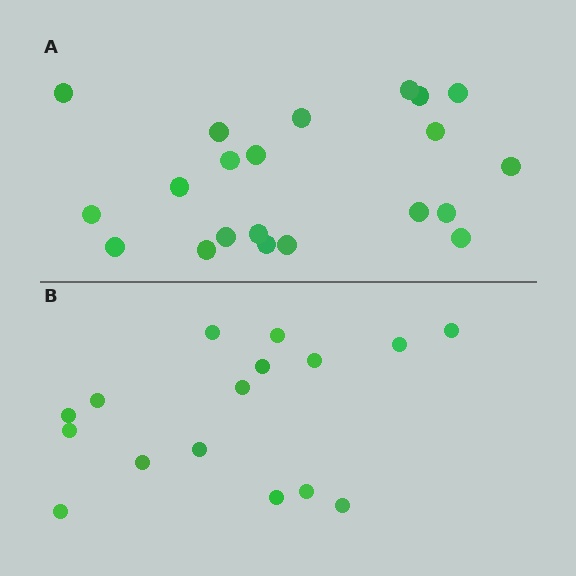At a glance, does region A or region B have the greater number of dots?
Region A (the top region) has more dots.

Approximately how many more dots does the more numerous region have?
Region A has about 5 more dots than region B.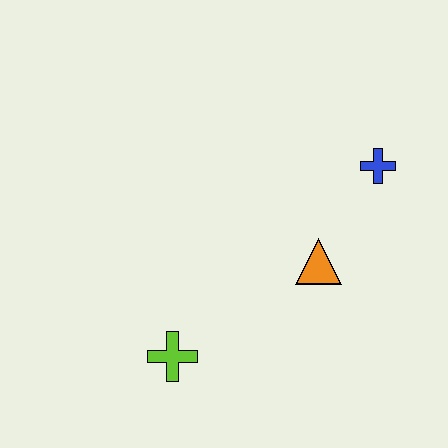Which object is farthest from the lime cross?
The blue cross is farthest from the lime cross.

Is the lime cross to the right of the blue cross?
No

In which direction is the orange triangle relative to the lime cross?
The orange triangle is to the right of the lime cross.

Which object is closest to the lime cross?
The orange triangle is closest to the lime cross.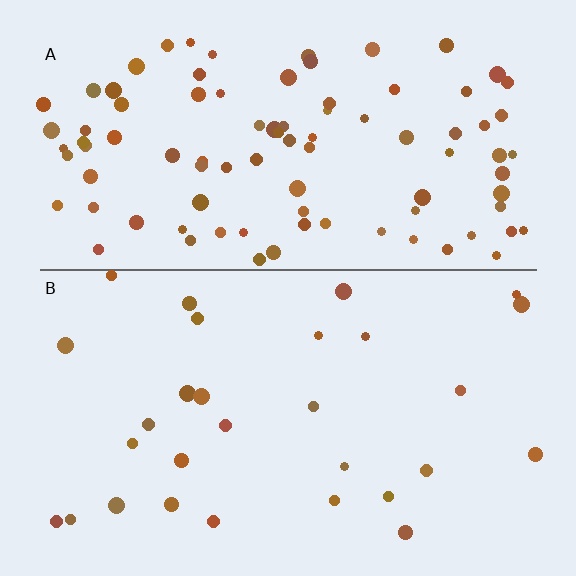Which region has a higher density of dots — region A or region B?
A (the top).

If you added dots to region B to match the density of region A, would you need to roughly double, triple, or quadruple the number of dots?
Approximately triple.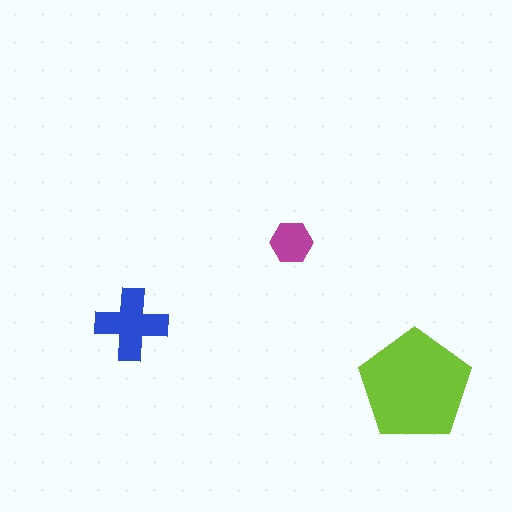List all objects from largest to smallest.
The lime pentagon, the blue cross, the magenta hexagon.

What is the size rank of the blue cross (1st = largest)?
2nd.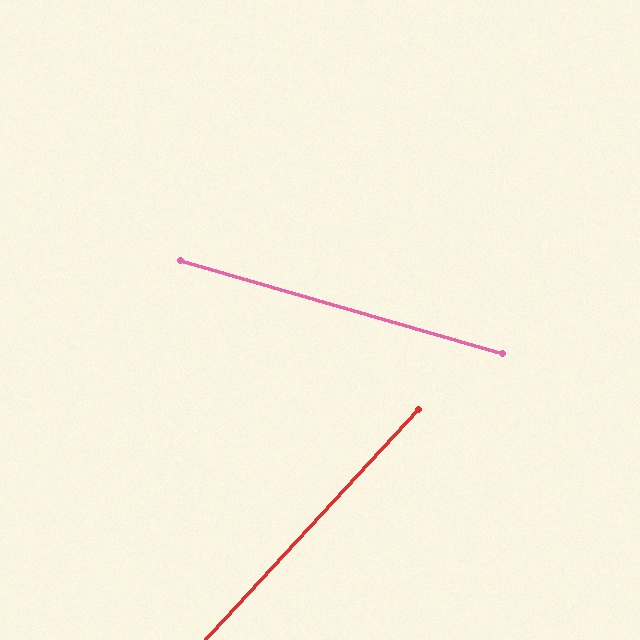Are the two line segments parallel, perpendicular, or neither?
Neither parallel nor perpendicular — they differ by about 63°.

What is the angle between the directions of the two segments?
Approximately 63 degrees.